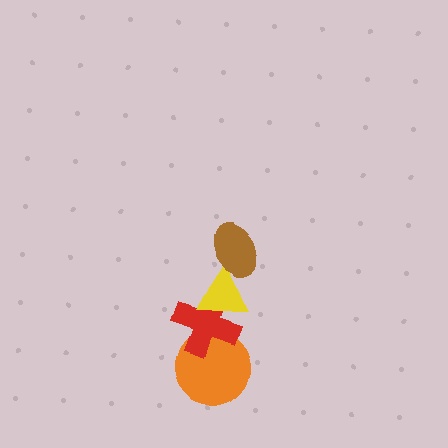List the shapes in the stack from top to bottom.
From top to bottom: the brown ellipse, the yellow triangle, the red cross, the orange circle.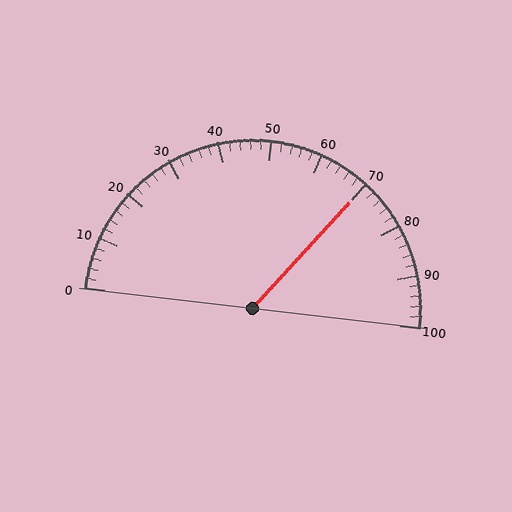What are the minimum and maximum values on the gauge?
The gauge ranges from 0 to 100.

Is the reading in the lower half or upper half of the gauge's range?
The reading is in the upper half of the range (0 to 100).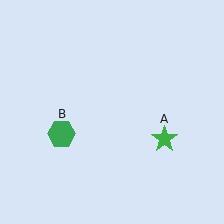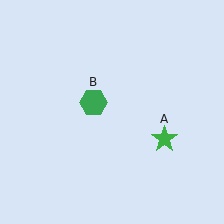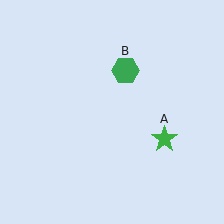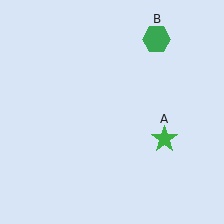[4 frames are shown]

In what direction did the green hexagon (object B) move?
The green hexagon (object B) moved up and to the right.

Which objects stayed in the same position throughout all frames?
Green star (object A) remained stationary.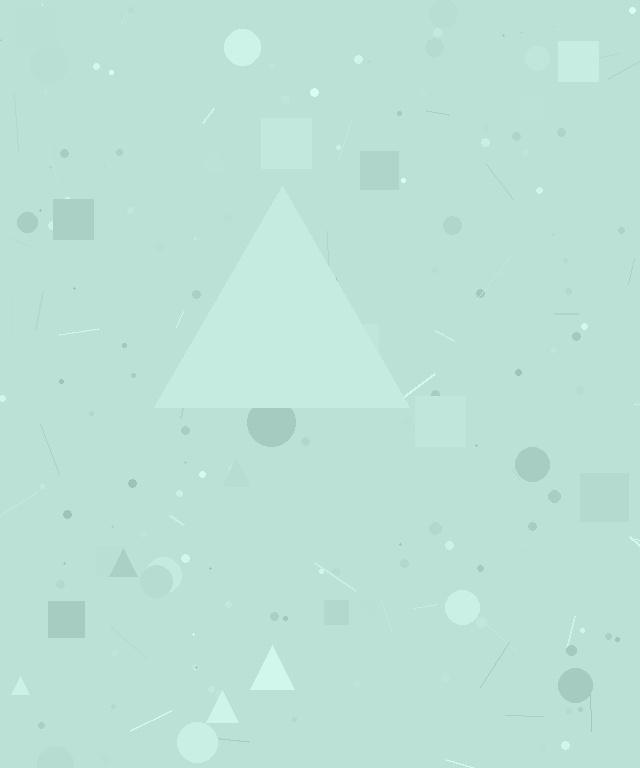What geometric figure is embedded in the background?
A triangle is embedded in the background.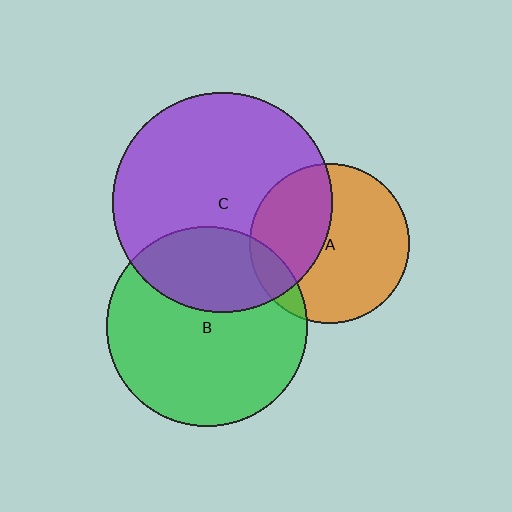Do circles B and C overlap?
Yes.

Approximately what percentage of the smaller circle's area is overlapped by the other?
Approximately 30%.